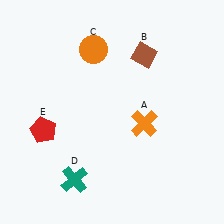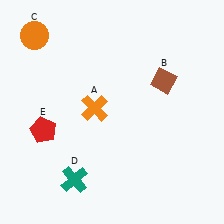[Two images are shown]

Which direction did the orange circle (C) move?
The orange circle (C) moved left.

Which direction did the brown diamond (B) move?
The brown diamond (B) moved down.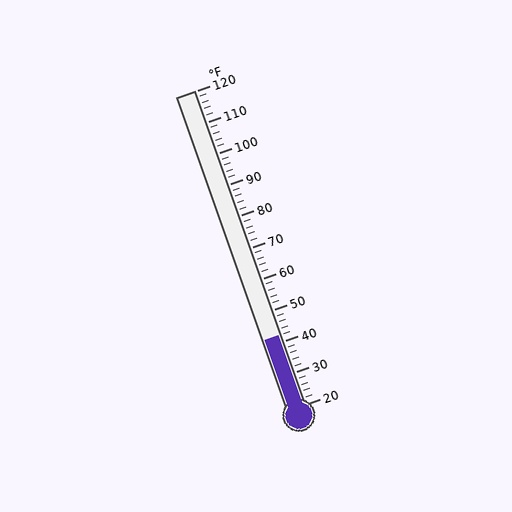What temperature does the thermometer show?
The thermometer shows approximately 42°F.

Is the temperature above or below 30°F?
The temperature is above 30°F.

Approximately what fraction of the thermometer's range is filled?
The thermometer is filled to approximately 20% of its range.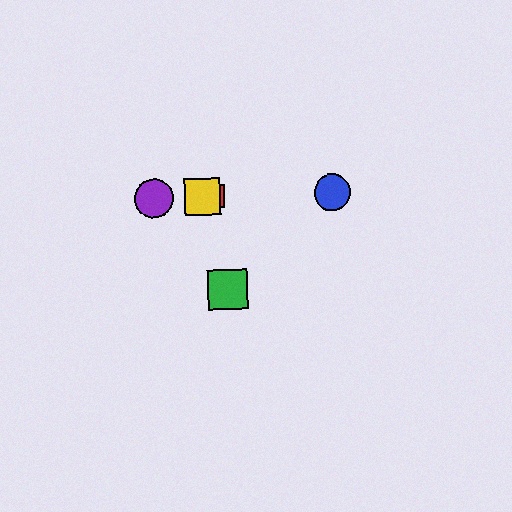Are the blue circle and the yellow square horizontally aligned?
Yes, both are at y≈192.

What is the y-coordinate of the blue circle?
The blue circle is at y≈192.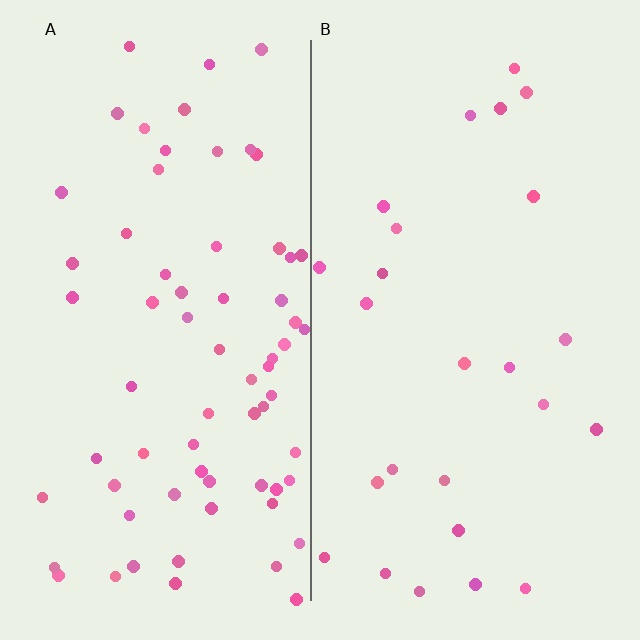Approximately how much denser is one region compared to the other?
Approximately 2.7× — region A over region B.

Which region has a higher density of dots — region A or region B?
A (the left).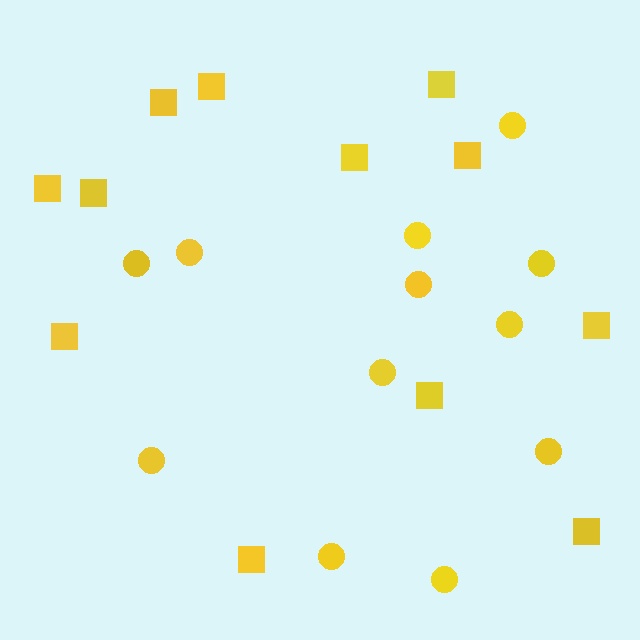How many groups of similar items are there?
There are 2 groups: one group of squares (12) and one group of circles (12).